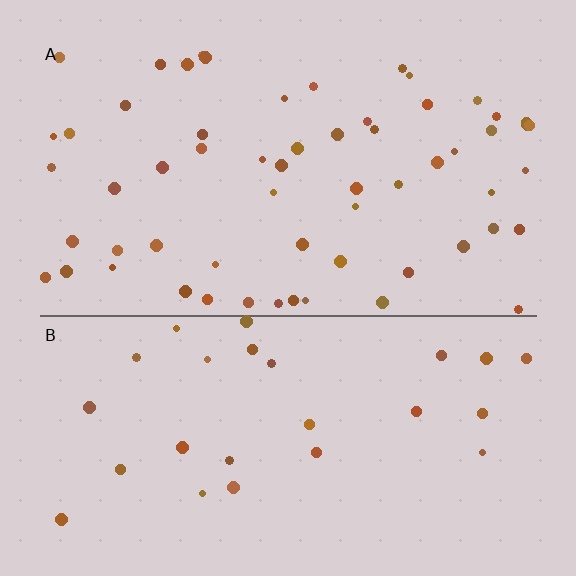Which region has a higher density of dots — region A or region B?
A (the top).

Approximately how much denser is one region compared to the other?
Approximately 2.2× — region A over region B.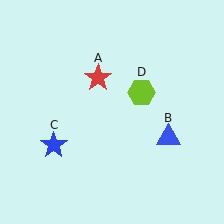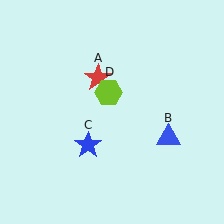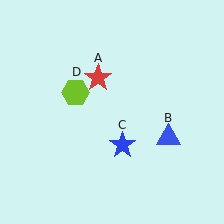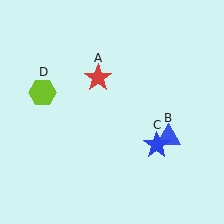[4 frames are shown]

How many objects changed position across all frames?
2 objects changed position: blue star (object C), lime hexagon (object D).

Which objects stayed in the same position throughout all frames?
Red star (object A) and blue triangle (object B) remained stationary.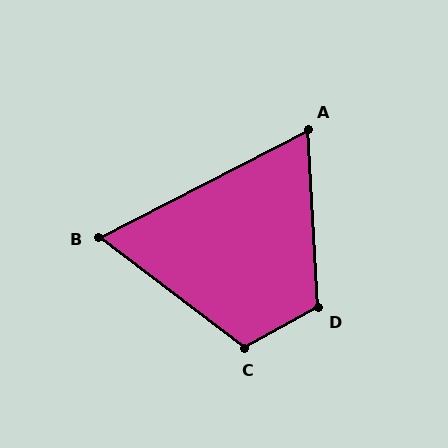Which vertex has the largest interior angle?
D, at approximately 116 degrees.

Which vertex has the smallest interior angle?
B, at approximately 64 degrees.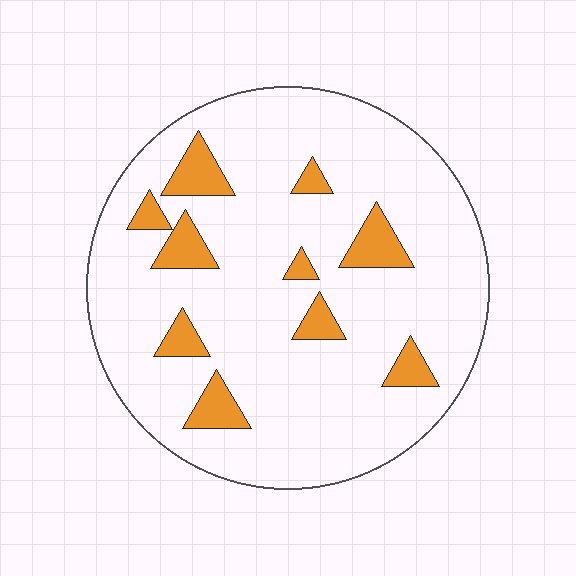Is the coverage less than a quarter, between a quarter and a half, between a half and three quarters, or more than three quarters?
Less than a quarter.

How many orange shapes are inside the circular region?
10.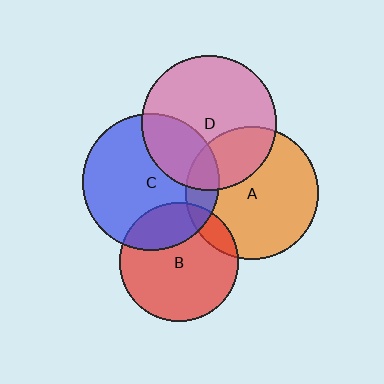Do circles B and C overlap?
Yes.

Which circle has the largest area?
Circle C (blue).